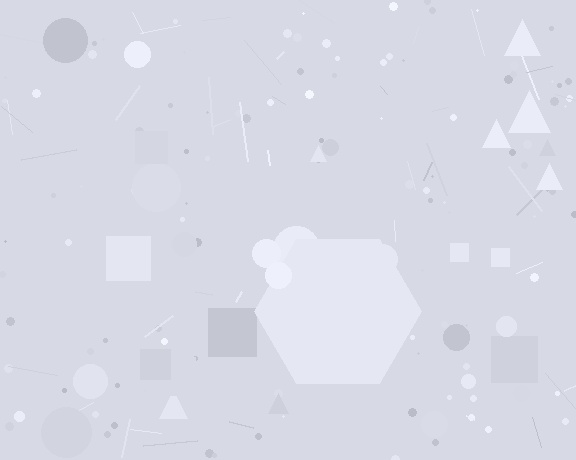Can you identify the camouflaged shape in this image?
The camouflaged shape is a hexagon.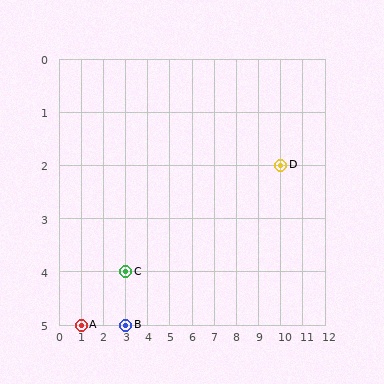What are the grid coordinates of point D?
Point D is at grid coordinates (10, 2).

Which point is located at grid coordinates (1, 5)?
Point A is at (1, 5).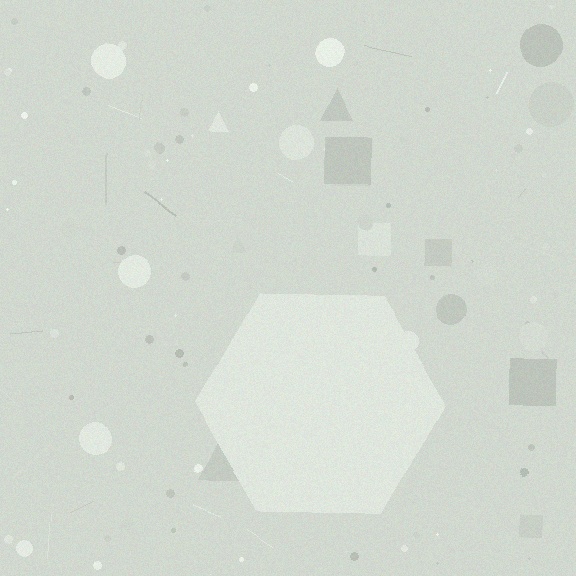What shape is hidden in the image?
A hexagon is hidden in the image.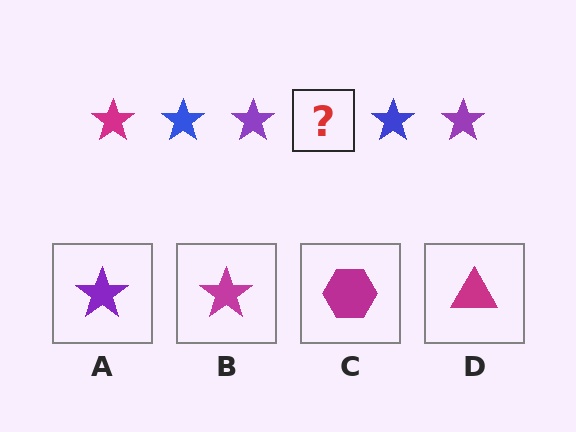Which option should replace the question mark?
Option B.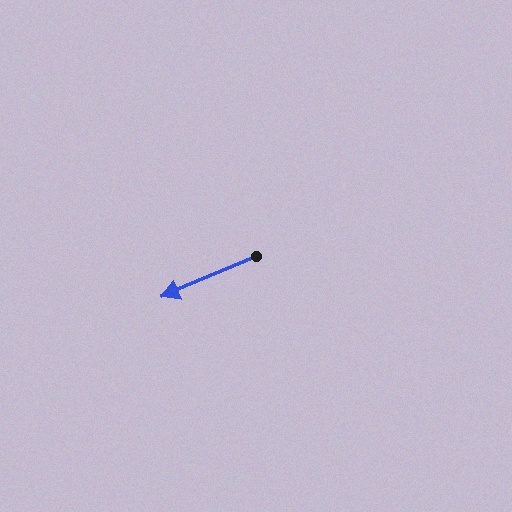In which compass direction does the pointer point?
Southwest.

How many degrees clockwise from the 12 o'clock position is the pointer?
Approximately 247 degrees.